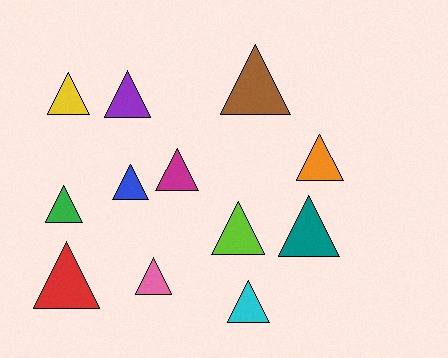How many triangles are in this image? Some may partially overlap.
There are 12 triangles.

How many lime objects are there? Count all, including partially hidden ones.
There is 1 lime object.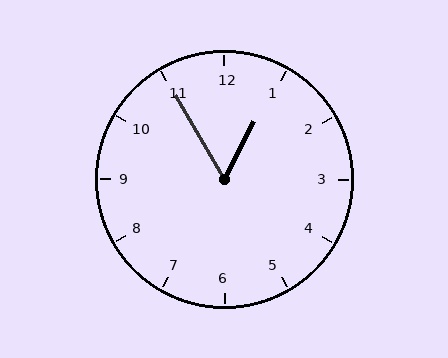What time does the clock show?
12:55.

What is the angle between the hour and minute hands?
Approximately 58 degrees.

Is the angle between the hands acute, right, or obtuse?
It is acute.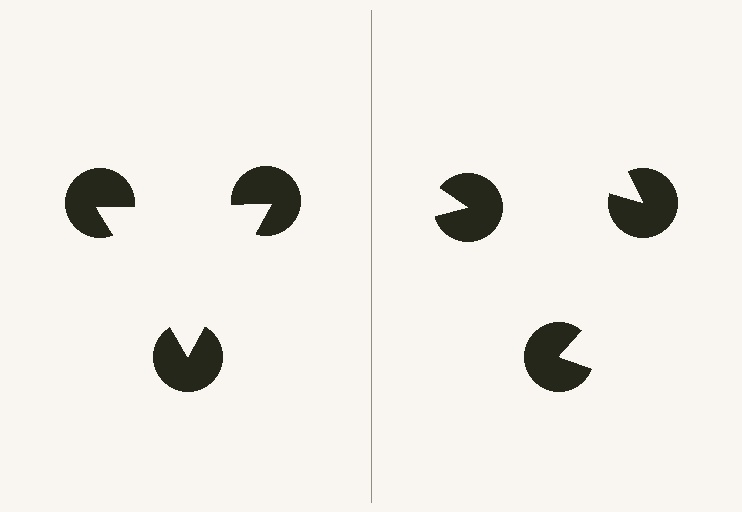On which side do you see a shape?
An illusory triangle appears on the left side. On the right side the wedge cuts are rotated, so no coherent shape forms.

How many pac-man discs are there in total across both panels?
6 — 3 on each side.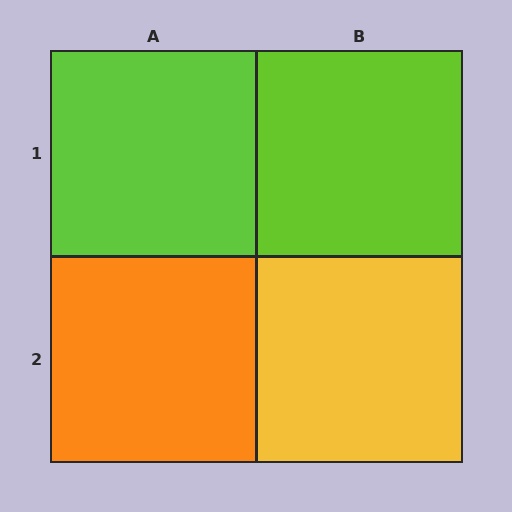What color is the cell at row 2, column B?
Yellow.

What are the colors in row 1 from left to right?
Lime, lime.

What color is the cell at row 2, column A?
Orange.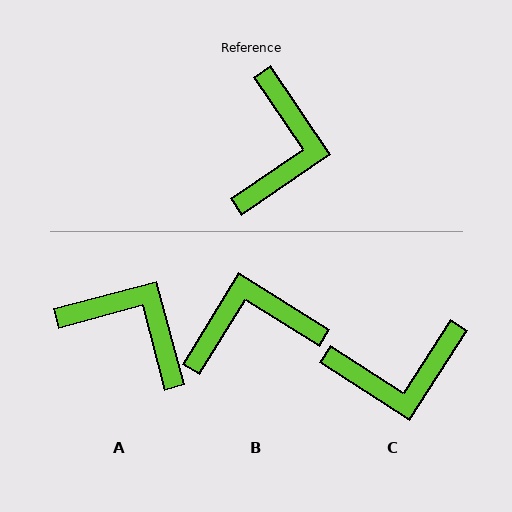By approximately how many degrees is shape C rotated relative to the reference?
Approximately 67 degrees clockwise.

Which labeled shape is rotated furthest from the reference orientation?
B, about 114 degrees away.